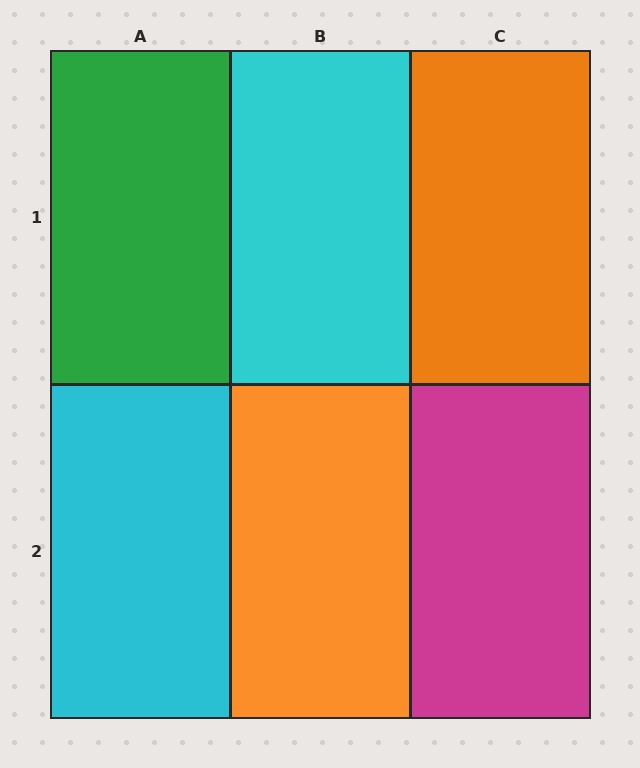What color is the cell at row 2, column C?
Magenta.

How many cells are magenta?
1 cell is magenta.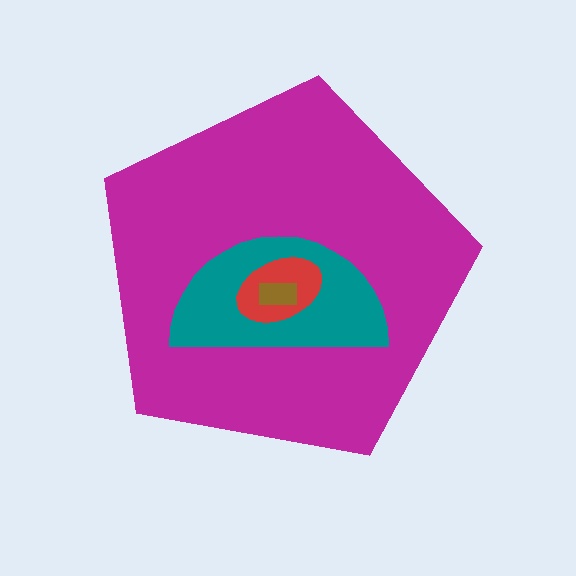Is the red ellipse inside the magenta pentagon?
Yes.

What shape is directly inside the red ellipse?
The brown rectangle.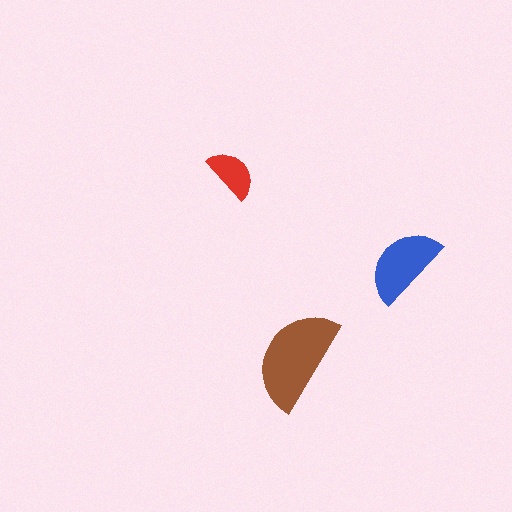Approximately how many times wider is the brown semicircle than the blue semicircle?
About 1.5 times wider.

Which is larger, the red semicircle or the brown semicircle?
The brown one.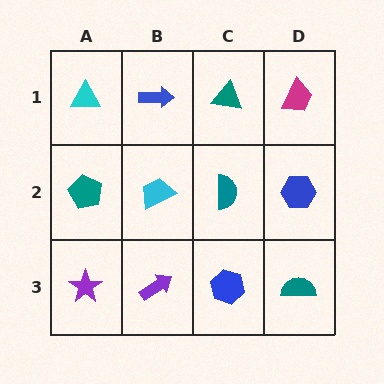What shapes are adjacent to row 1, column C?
A teal semicircle (row 2, column C), a blue arrow (row 1, column B), a magenta trapezoid (row 1, column D).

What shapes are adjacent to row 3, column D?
A blue hexagon (row 2, column D), a blue hexagon (row 3, column C).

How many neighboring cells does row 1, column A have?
2.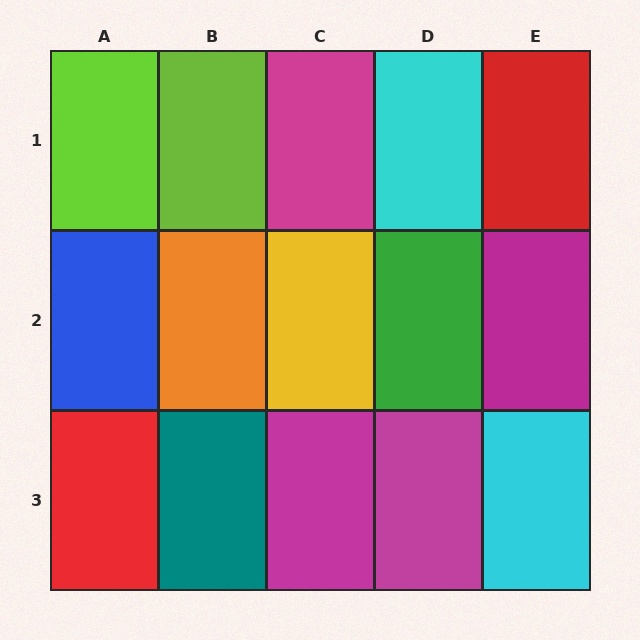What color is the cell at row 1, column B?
Lime.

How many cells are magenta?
4 cells are magenta.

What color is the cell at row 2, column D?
Green.